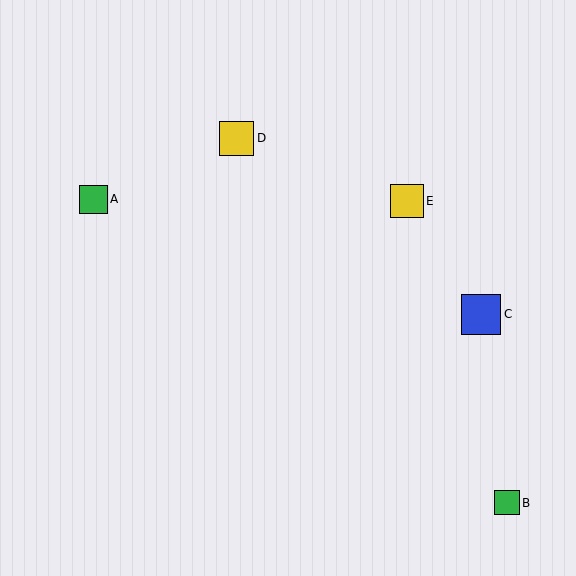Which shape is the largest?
The blue square (labeled C) is the largest.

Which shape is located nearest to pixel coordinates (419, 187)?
The yellow square (labeled E) at (407, 201) is nearest to that location.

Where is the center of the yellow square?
The center of the yellow square is at (407, 201).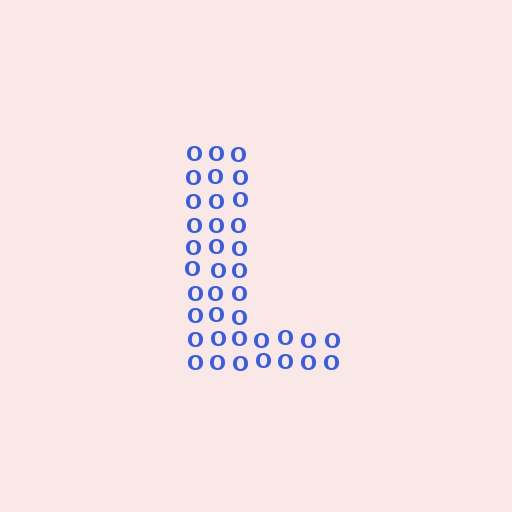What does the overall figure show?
The overall figure shows the letter L.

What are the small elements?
The small elements are letter O's.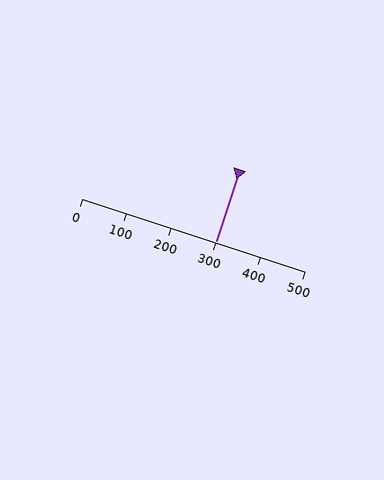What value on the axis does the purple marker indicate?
The marker indicates approximately 300.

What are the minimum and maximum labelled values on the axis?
The axis runs from 0 to 500.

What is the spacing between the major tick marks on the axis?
The major ticks are spaced 100 apart.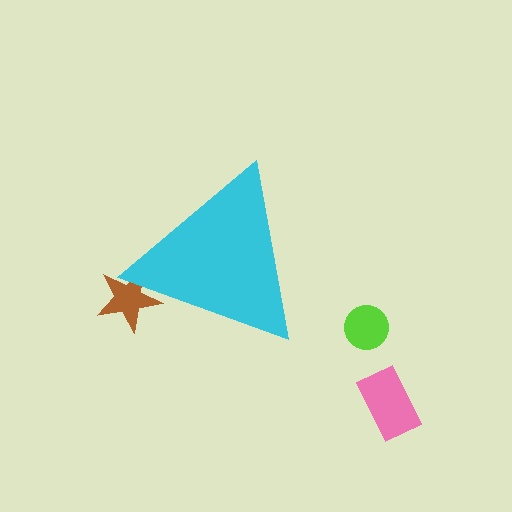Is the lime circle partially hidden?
No, the lime circle is fully visible.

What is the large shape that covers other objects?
A cyan triangle.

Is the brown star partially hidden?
Yes, the brown star is partially hidden behind the cyan triangle.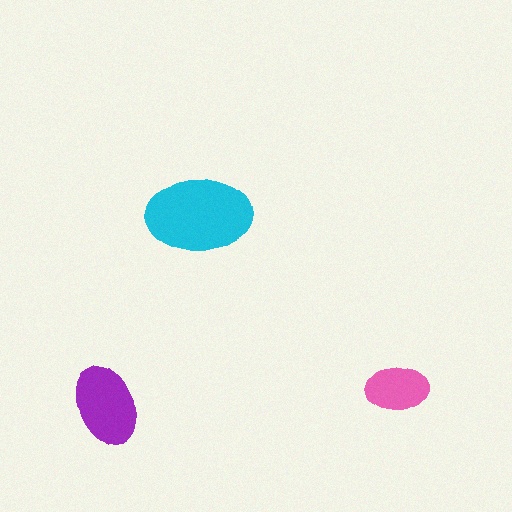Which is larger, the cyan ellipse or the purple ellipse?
The cyan one.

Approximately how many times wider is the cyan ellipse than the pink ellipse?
About 1.5 times wider.